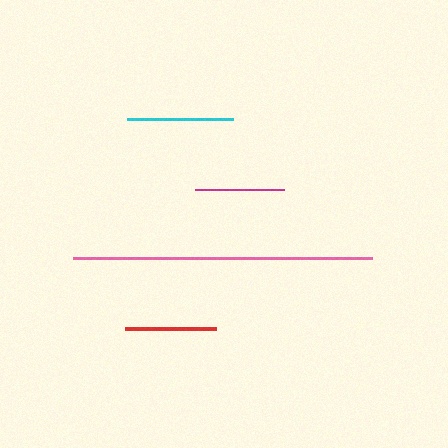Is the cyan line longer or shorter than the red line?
The cyan line is longer than the red line.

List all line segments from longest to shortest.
From longest to shortest: pink, cyan, red, magenta.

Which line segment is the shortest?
The magenta line is the shortest at approximately 89 pixels.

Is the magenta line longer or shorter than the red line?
The red line is longer than the magenta line.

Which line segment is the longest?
The pink line is the longest at approximately 299 pixels.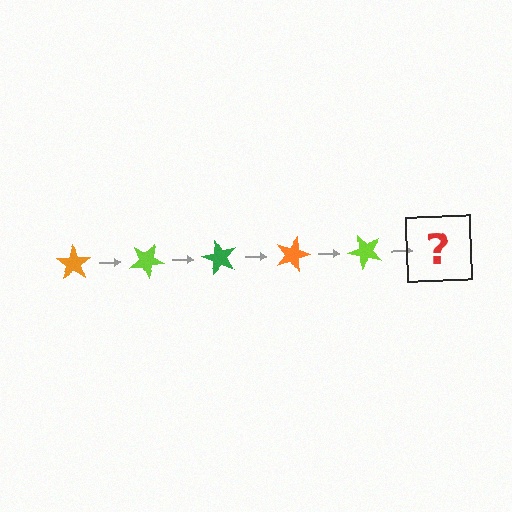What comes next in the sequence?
The next element should be a green star, rotated 150 degrees from the start.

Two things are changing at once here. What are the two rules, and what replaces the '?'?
The two rules are that it rotates 30 degrees each step and the color cycles through orange, lime, and green. The '?' should be a green star, rotated 150 degrees from the start.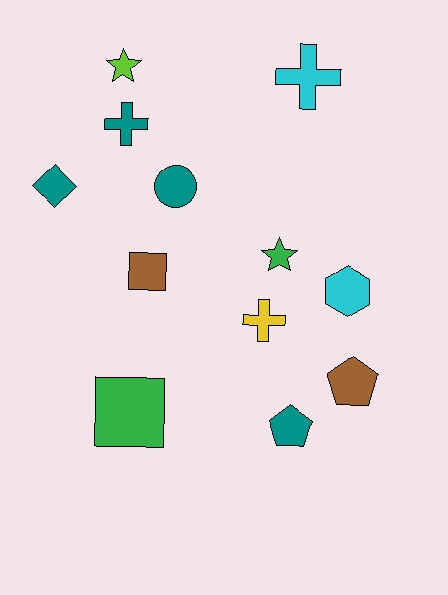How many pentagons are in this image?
There are 2 pentagons.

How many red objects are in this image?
There are no red objects.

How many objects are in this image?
There are 12 objects.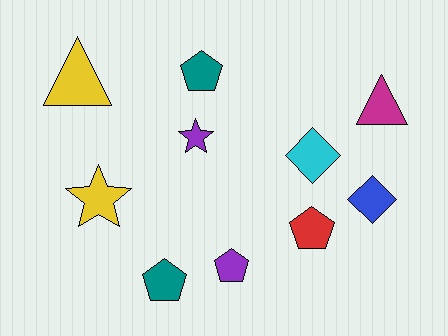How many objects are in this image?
There are 10 objects.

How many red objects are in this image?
There is 1 red object.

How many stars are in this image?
There are 2 stars.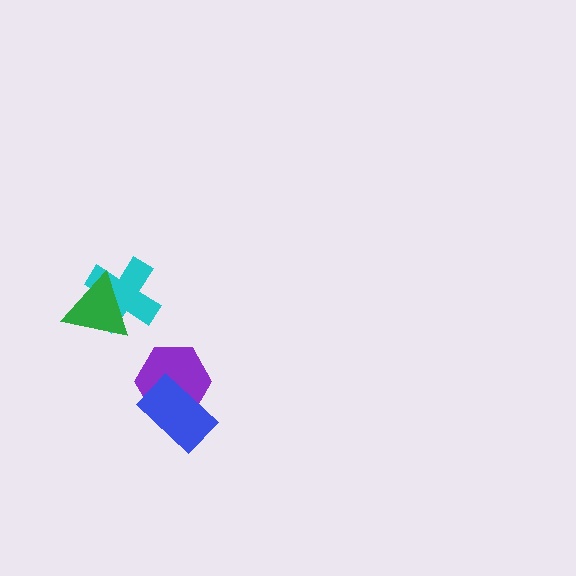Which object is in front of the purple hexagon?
The blue rectangle is in front of the purple hexagon.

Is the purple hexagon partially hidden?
Yes, it is partially covered by another shape.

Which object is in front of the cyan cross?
The green triangle is in front of the cyan cross.